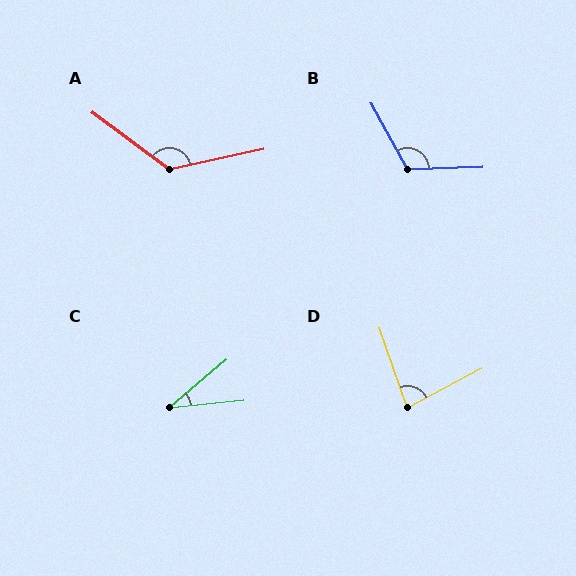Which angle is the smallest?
C, at approximately 34 degrees.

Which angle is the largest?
A, at approximately 131 degrees.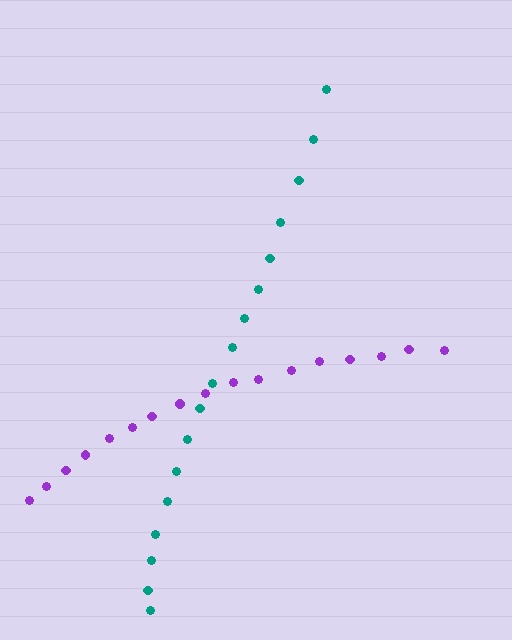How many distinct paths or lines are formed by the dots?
There are 2 distinct paths.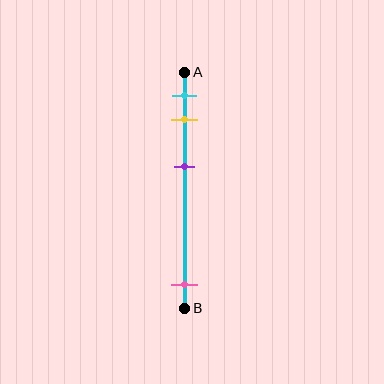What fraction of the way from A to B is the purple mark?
The purple mark is approximately 40% (0.4) of the way from A to B.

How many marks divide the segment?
There are 4 marks dividing the segment.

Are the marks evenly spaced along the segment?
No, the marks are not evenly spaced.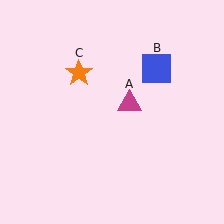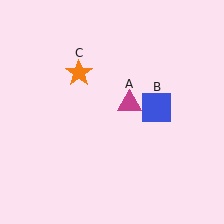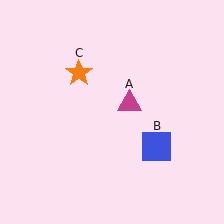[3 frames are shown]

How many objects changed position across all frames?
1 object changed position: blue square (object B).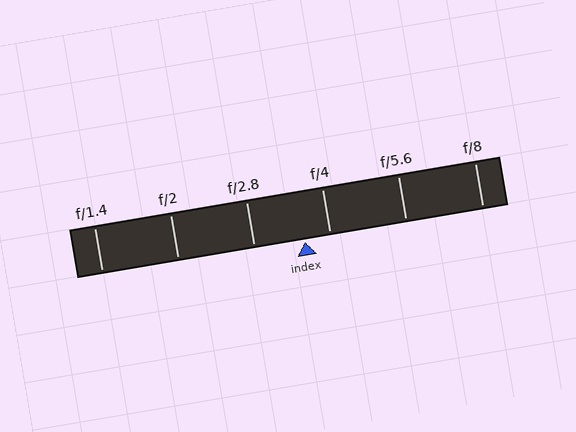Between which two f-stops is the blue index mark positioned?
The index mark is between f/2.8 and f/4.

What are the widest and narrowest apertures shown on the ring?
The widest aperture shown is f/1.4 and the narrowest is f/8.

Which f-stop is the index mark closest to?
The index mark is closest to f/4.